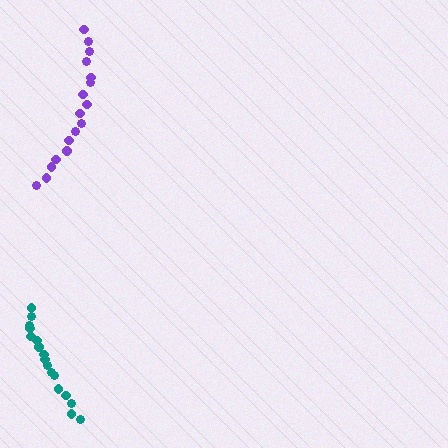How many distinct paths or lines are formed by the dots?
There are 2 distinct paths.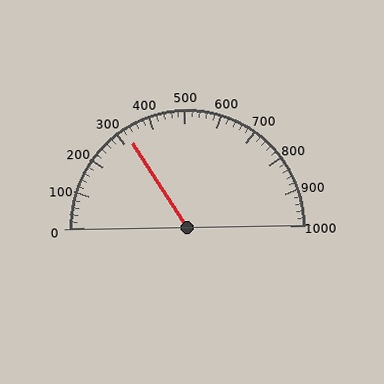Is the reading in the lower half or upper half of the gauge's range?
The reading is in the lower half of the range (0 to 1000).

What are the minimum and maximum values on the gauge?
The gauge ranges from 0 to 1000.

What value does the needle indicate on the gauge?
The needle indicates approximately 320.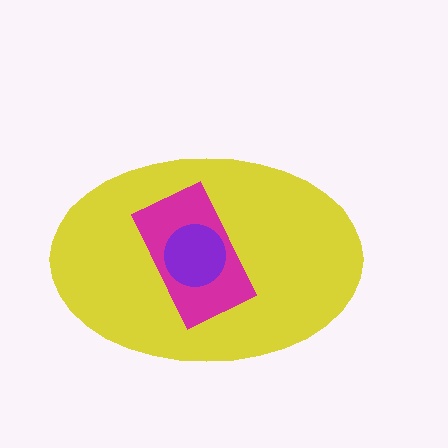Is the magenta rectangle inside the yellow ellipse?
Yes.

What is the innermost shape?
The purple circle.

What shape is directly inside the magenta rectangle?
The purple circle.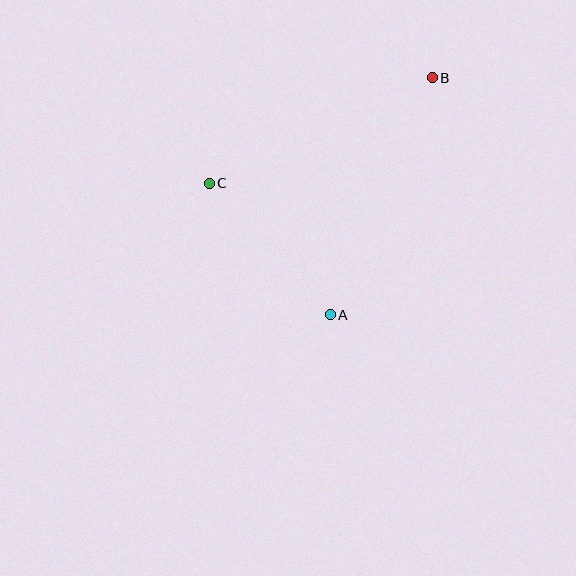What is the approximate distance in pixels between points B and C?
The distance between B and C is approximately 247 pixels.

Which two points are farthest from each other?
Points A and B are farthest from each other.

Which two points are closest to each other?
Points A and C are closest to each other.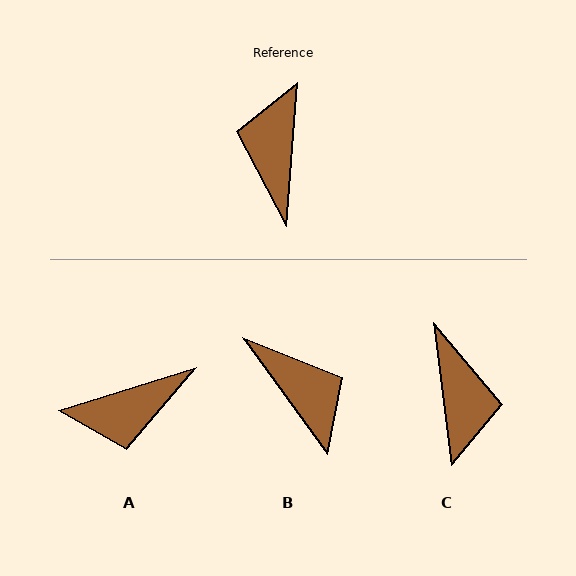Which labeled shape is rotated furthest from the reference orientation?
C, about 168 degrees away.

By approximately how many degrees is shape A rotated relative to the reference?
Approximately 112 degrees counter-clockwise.